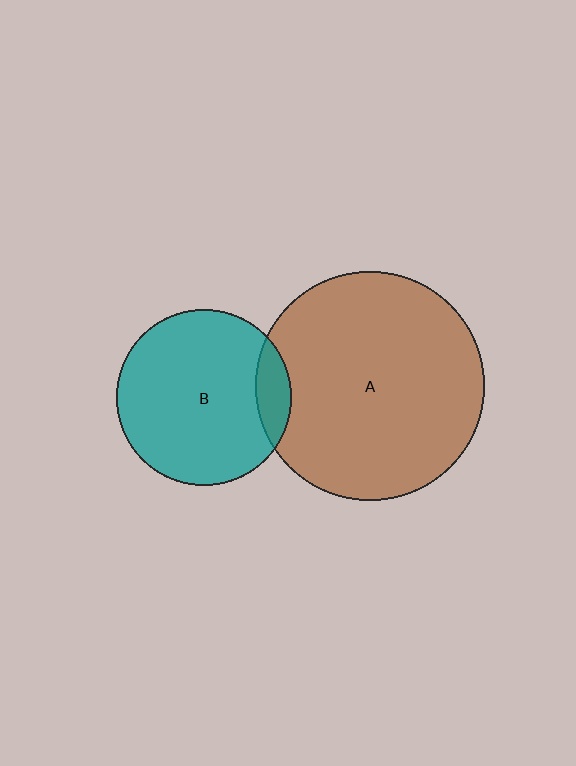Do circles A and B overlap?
Yes.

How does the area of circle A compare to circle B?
Approximately 1.7 times.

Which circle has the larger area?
Circle A (brown).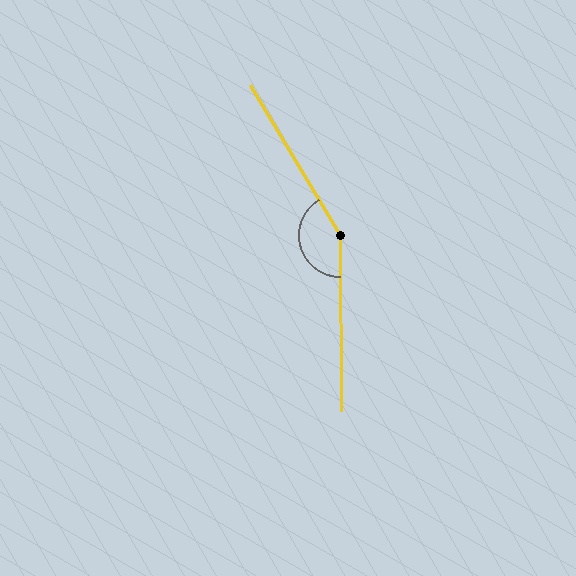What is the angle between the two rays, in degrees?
Approximately 149 degrees.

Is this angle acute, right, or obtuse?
It is obtuse.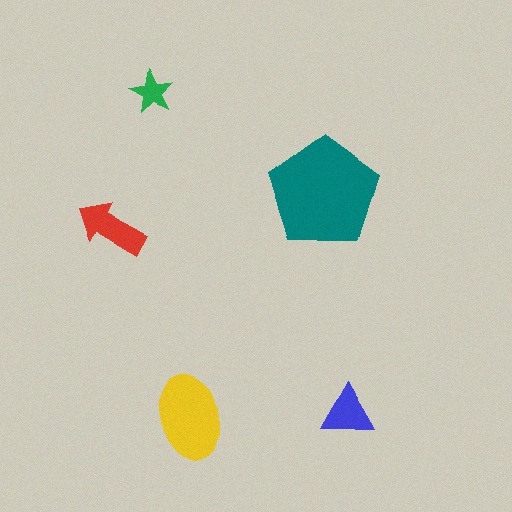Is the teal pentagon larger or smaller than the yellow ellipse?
Larger.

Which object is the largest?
The teal pentagon.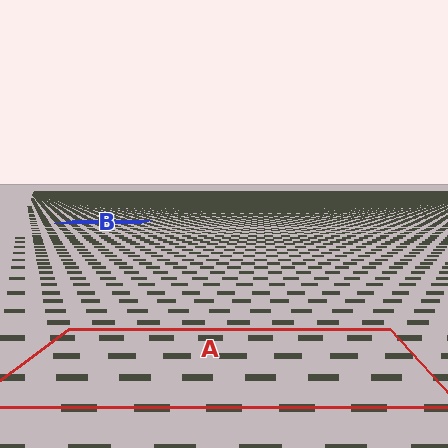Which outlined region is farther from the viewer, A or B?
Region B is farther from the viewer — the texture elements inside it appear smaller and more densely packed.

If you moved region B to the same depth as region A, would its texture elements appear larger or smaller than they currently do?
They would appear larger. At a closer depth, the same texture elements are projected at a bigger on-screen size.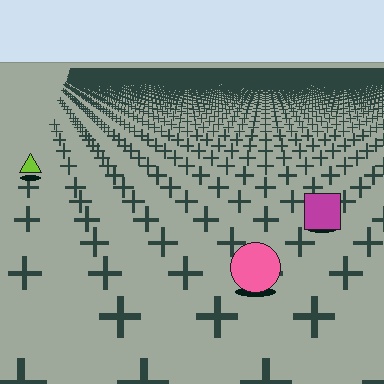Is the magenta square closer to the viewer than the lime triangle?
Yes. The magenta square is closer — you can tell from the texture gradient: the ground texture is coarser near it.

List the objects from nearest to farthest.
From nearest to farthest: the pink circle, the magenta square, the lime triangle.